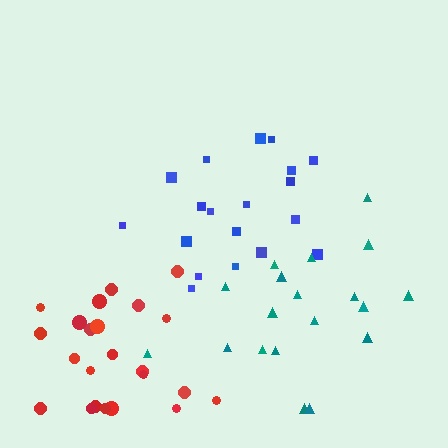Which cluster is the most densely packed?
Red.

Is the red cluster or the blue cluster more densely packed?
Red.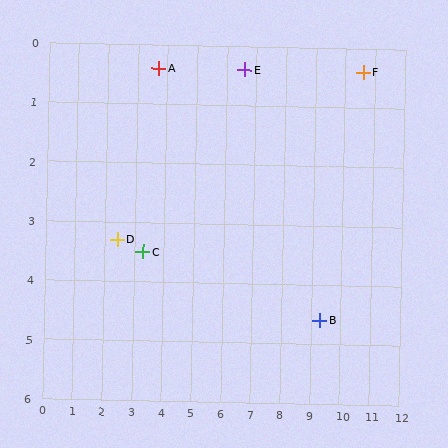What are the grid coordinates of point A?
Point A is at approximately (3.7, 0.4).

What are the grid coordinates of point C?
Point C is at approximately (3.3, 3.5).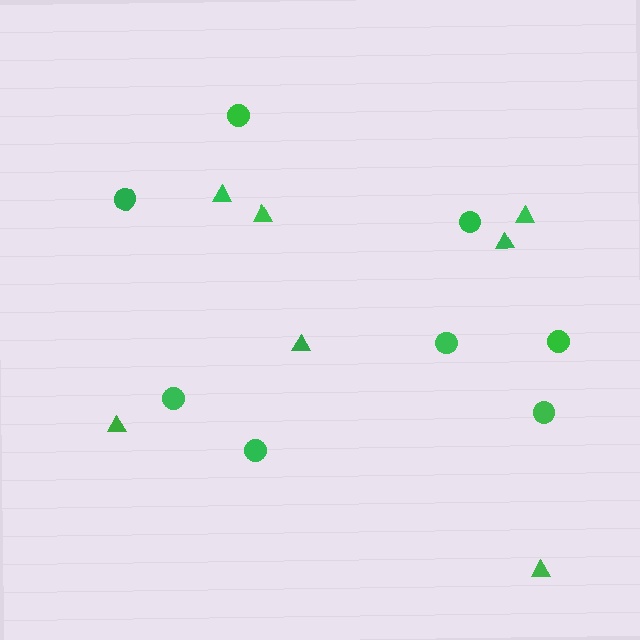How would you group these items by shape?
There are 2 groups: one group of circles (8) and one group of triangles (7).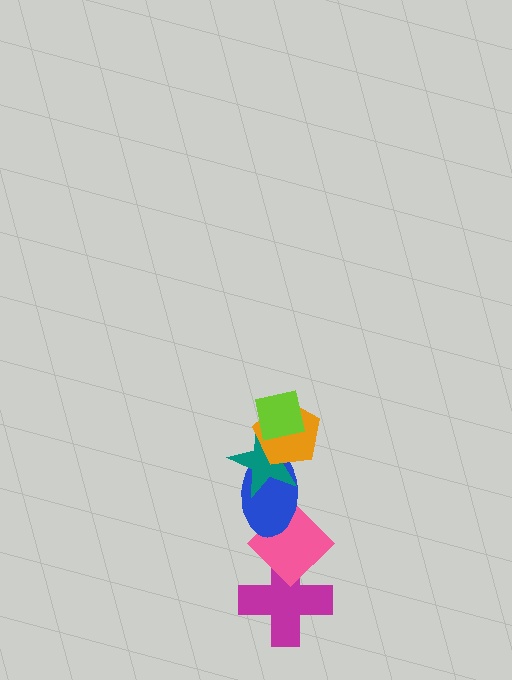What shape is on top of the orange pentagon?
The lime square is on top of the orange pentagon.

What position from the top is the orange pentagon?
The orange pentagon is 2nd from the top.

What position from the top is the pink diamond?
The pink diamond is 5th from the top.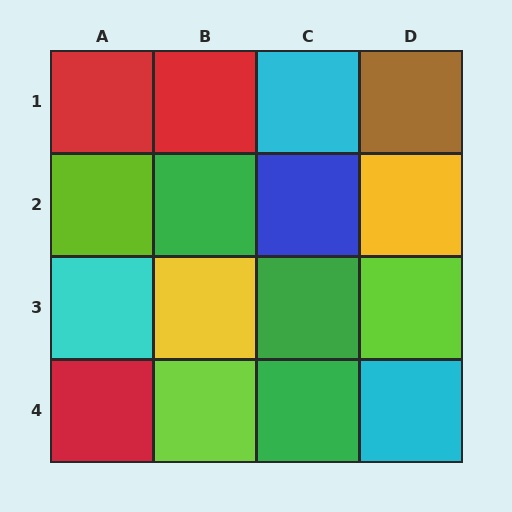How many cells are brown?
1 cell is brown.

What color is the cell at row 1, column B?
Red.